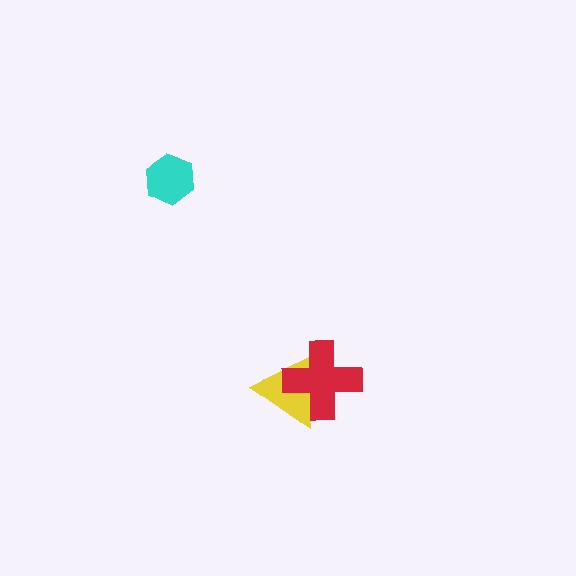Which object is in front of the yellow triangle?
The red cross is in front of the yellow triangle.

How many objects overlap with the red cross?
1 object overlaps with the red cross.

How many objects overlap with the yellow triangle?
1 object overlaps with the yellow triangle.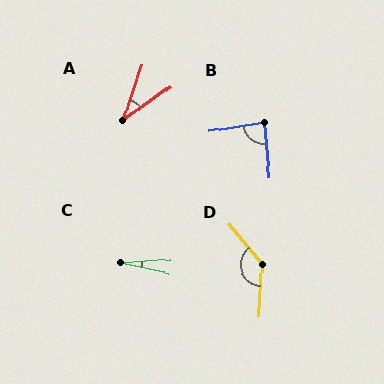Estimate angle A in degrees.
Approximately 36 degrees.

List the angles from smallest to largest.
C (17°), A (36°), B (87°), D (138°).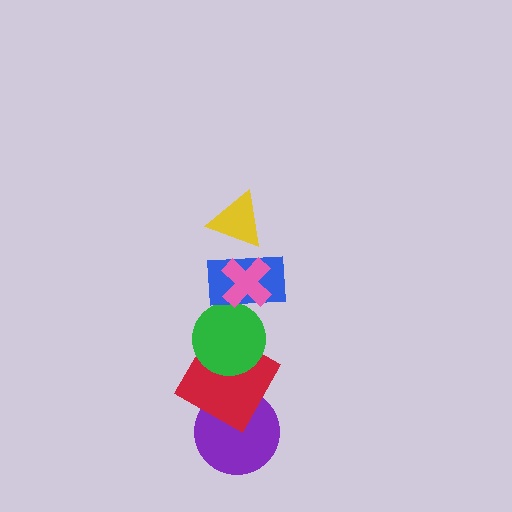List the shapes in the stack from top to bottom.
From top to bottom: the yellow triangle, the pink cross, the blue rectangle, the green circle, the red square, the purple circle.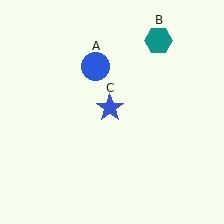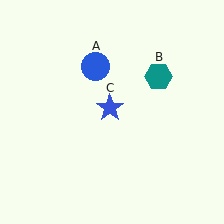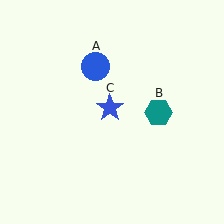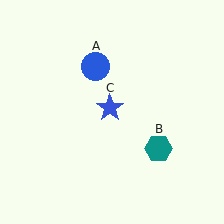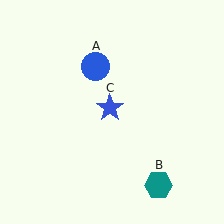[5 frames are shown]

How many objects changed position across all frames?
1 object changed position: teal hexagon (object B).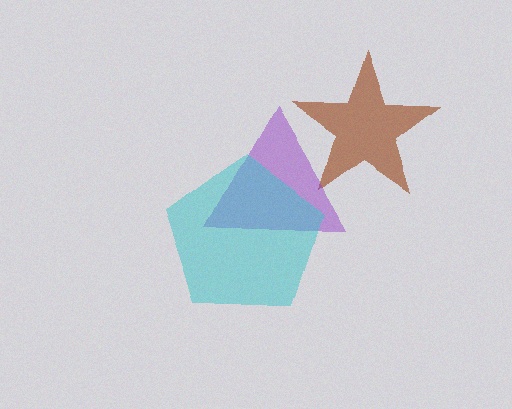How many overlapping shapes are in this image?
There are 3 overlapping shapes in the image.